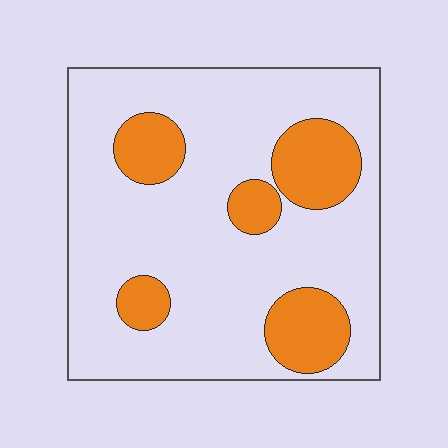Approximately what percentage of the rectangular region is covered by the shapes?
Approximately 20%.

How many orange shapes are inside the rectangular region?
5.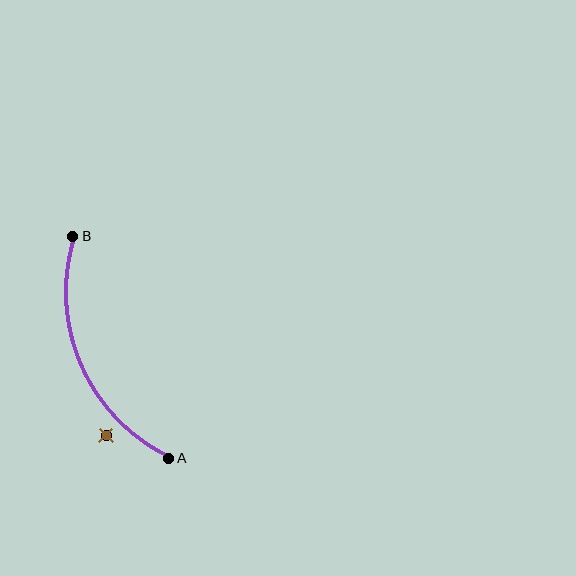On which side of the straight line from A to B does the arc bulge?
The arc bulges to the left of the straight line connecting A and B.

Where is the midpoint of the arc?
The arc midpoint is the point on the curve farthest from the straight line joining A and B. It sits to the left of that line.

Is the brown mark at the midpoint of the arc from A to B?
No — the brown mark does not lie on the arc at all. It sits slightly outside the curve.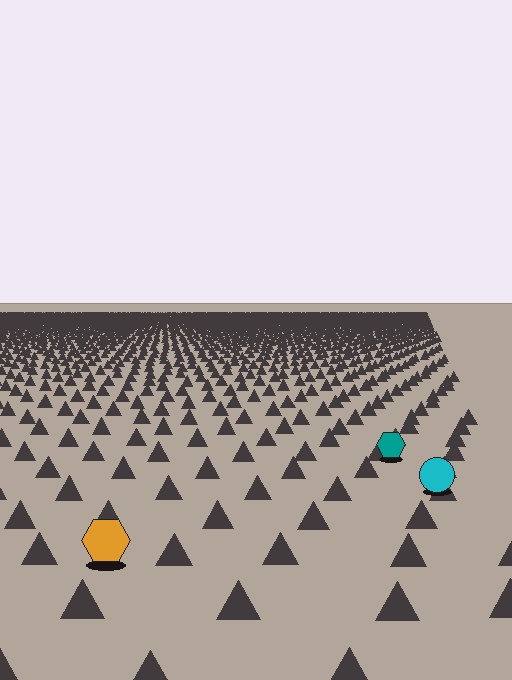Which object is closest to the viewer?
The orange hexagon is closest. The texture marks near it are larger and more spread out.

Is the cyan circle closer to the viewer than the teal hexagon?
Yes. The cyan circle is closer — you can tell from the texture gradient: the ground texture is coarser near it.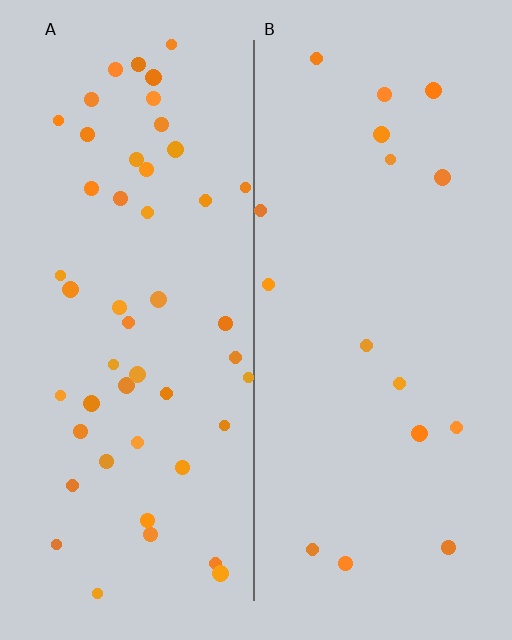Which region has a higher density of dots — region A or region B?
A (the left).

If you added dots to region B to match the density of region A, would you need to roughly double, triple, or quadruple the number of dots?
Approximately triple.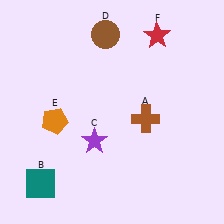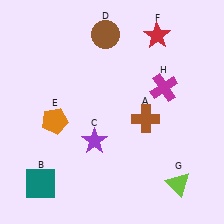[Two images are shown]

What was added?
A lime triangle (G), a magenta cross (H) were added in Image 2.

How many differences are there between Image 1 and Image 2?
There are 2 differences between the two images.